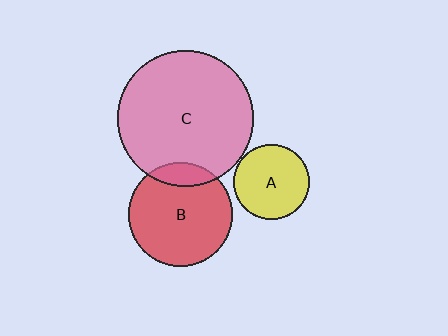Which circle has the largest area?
Circle C (pink).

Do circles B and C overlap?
Yes.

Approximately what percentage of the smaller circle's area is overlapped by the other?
Approximately 15%.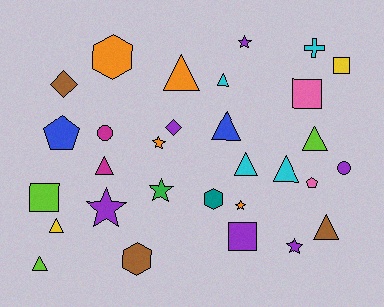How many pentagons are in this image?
There are 2 pentagons.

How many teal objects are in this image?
There is 1 teal object.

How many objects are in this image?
There are 30 objects.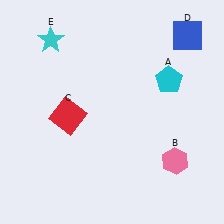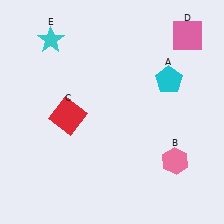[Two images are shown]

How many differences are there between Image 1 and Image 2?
There is 1 difference between the two images.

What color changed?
The square (D) changed from blue in Image 1 to pink in Image 2.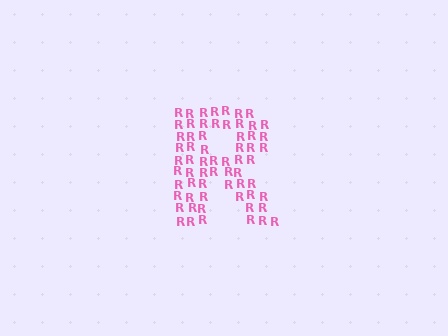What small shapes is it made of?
It is made of small letter R's.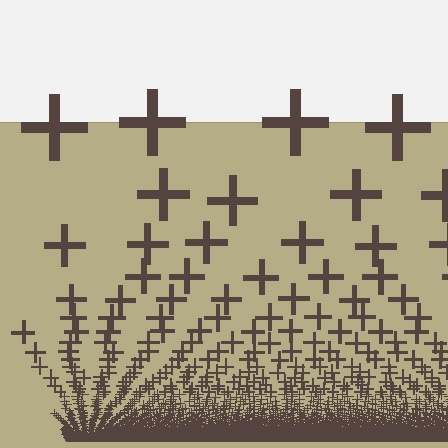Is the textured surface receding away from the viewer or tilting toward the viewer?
The surface appears to tilt toward the viewer. Texture elements get larger and sparser toward the top.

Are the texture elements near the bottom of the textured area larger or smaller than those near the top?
Smaller. The gradient is inverted — elements near the bottom are smaller and denser.